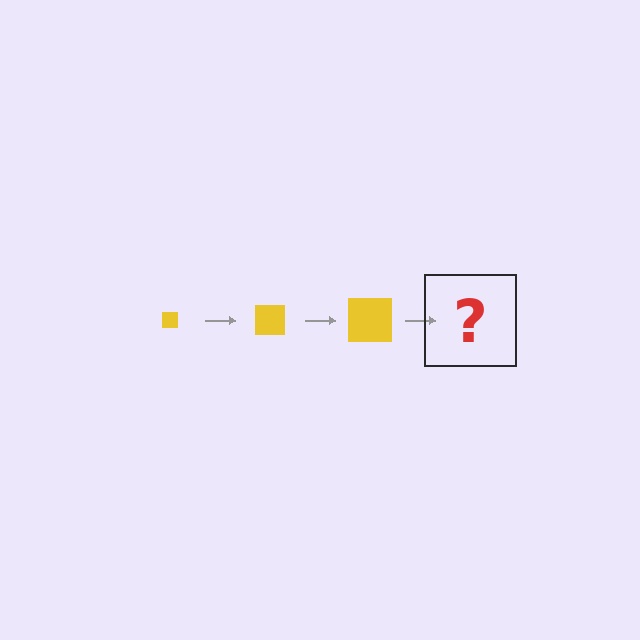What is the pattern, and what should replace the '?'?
The pattern is that the square gets progressively larger each step. The '?' should be a yellow square, larger than the previous one.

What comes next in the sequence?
The next element should be a yellow square, larger than the previous one.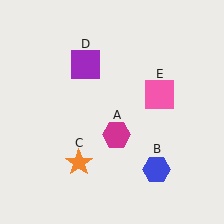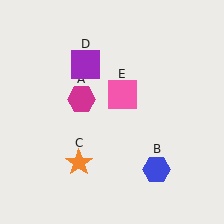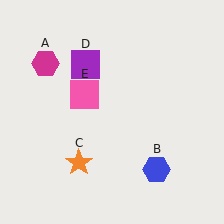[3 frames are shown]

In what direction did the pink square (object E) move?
The pink square (object E) moved left.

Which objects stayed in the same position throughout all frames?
Blue hexagon (object B) and orange star (object C) and purple square (object D) remained stationary.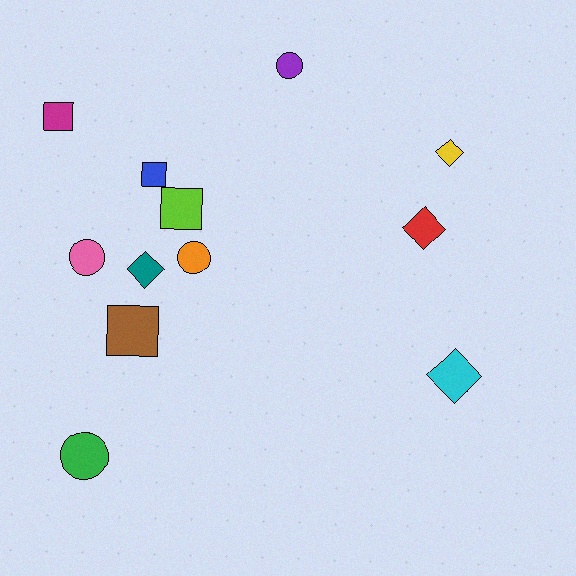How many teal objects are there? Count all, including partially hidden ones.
There is 1 teal object.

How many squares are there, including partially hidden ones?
There are 4 squares.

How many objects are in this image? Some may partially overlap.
There are 12 objects.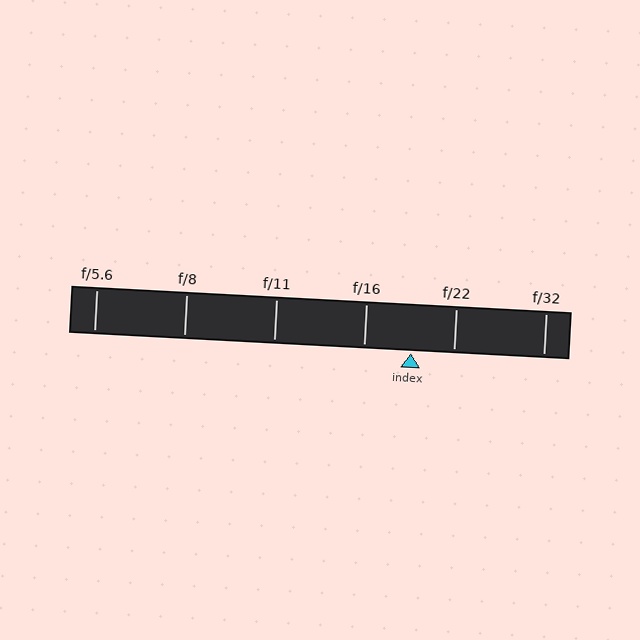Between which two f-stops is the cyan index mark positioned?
The index mark is between f/16 and f/22.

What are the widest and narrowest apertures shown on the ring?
The widest aperture shown is f/5.6 and the narrowest is f/32.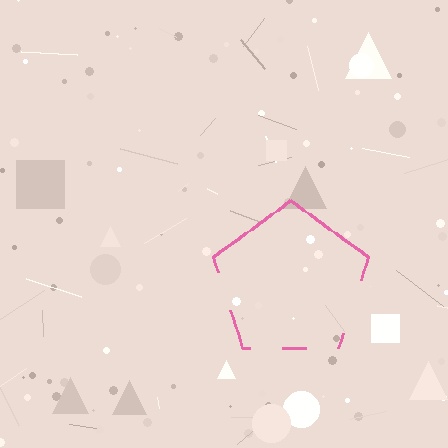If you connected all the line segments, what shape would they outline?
They would outline a pentagon.